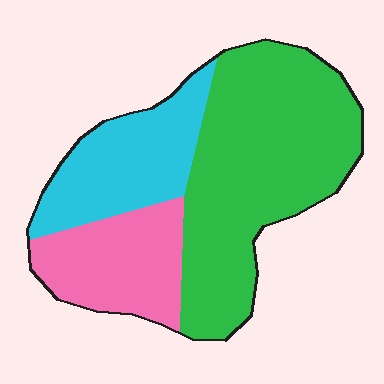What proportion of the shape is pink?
Pink takes up less than a quarter of the shape.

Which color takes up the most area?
Green, at roughly 55%.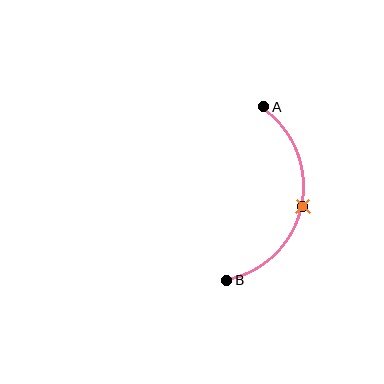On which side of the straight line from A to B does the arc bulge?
The arc bulges to the right of the straight line connecting A and B.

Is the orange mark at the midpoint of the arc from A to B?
Yes. The orange mark lies on the arc at equal arc-length from both A and B — it is the arc midpoint.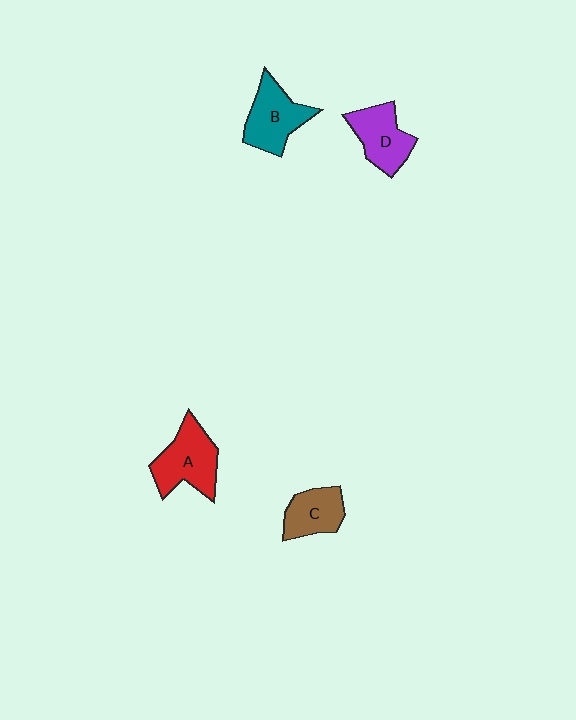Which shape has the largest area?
Shape A (red).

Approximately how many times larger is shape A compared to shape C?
Approximately 1.4 times.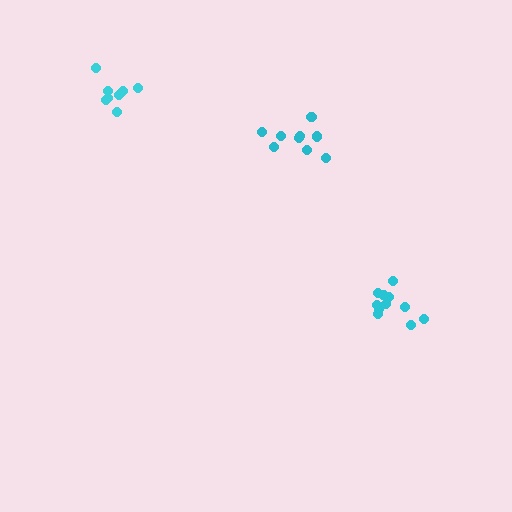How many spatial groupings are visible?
There are 3 spatial groupings.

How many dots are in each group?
Group 1: 11 dots, Group 2: 9 dots, Group 3: 8 dots (28 total).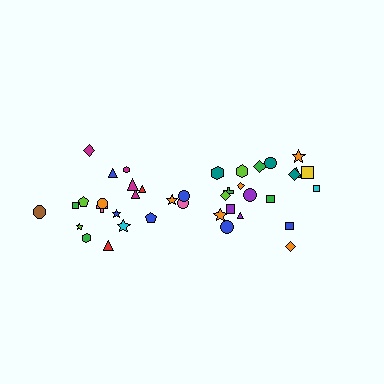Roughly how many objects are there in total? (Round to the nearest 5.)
Roughly 40 objects in total.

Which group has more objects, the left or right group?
The right group.